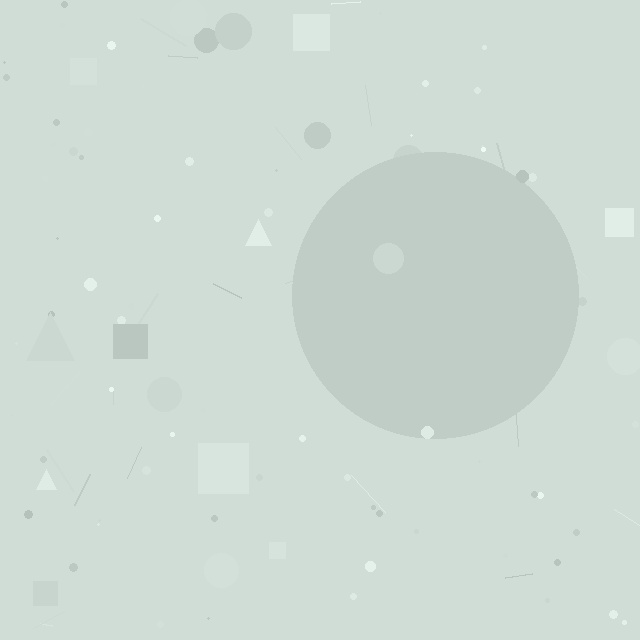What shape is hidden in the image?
A circle is hidden in the image.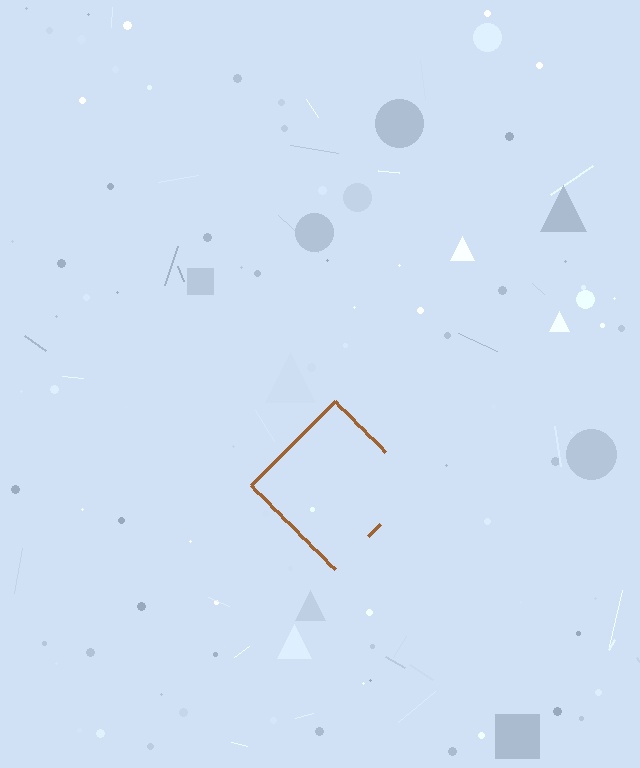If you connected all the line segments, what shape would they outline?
They would outline a diamond.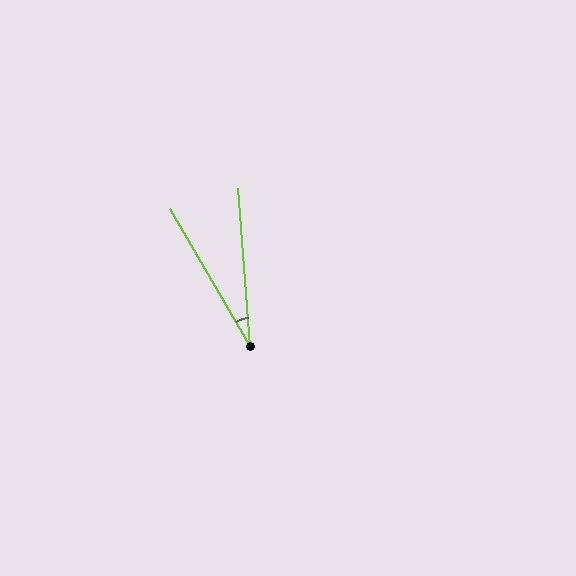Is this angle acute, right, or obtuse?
It is acute.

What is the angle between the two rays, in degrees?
Approximately 26 degrees.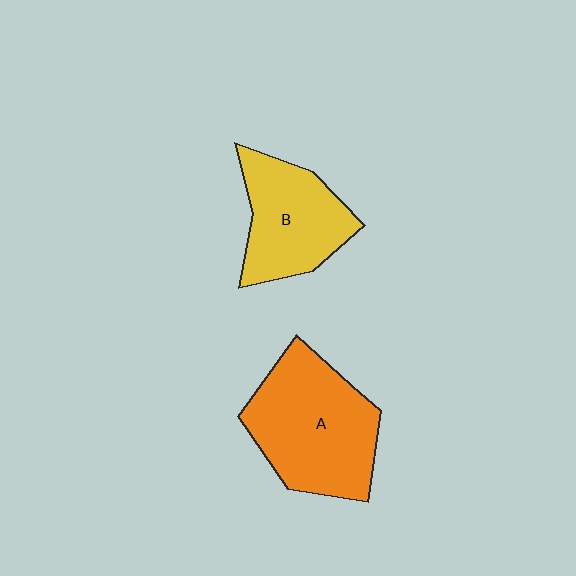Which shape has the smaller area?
Shape B (yellow).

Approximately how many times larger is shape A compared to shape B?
Approximately 1.4 times.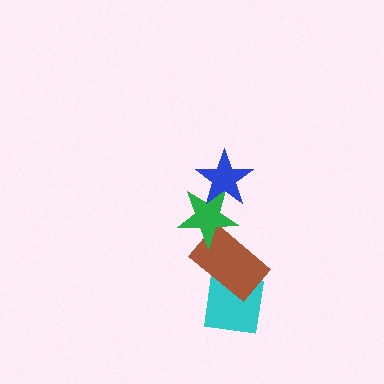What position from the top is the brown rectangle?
The brown rectangle is 3rd from the top.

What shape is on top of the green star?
The blue star is on top of the green star.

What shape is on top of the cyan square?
The brown rectangle is on top of the cyan square.